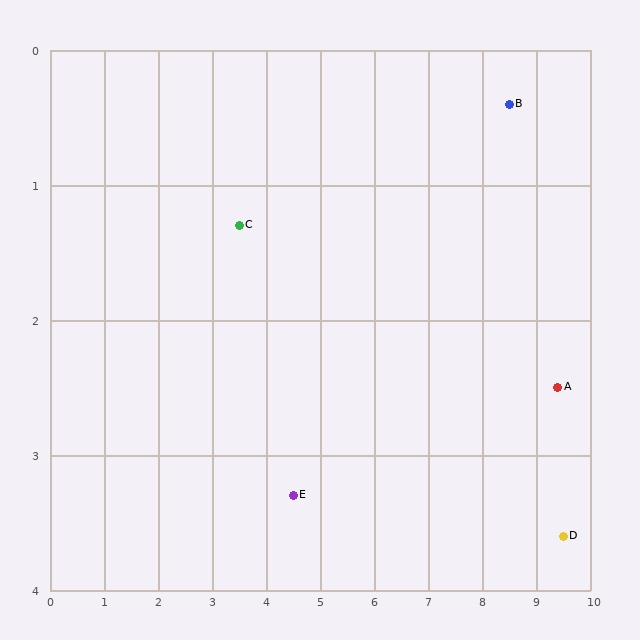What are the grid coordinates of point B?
Point B is at approximately (8.5, 0.4).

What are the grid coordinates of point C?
Point C is at approximately (3.5, 1.3).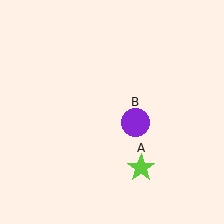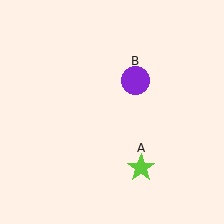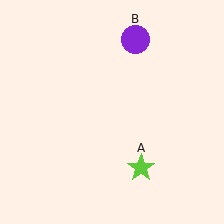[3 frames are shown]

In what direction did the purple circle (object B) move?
The purple circle (object B) moved up.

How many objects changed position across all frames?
1 object changed position: purple circle (object B).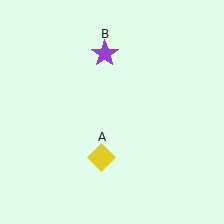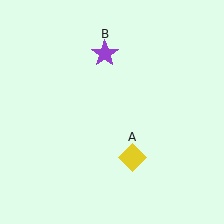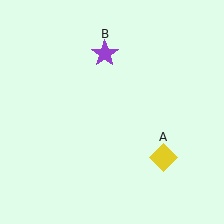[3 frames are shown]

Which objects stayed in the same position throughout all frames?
Purple star (object B) remained stationary.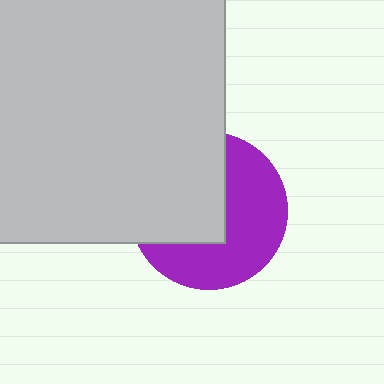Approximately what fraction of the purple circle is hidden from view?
Roughly 47% of the purple circle is hidden behind the light gray square.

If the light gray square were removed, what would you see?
You would see the complete purple circle.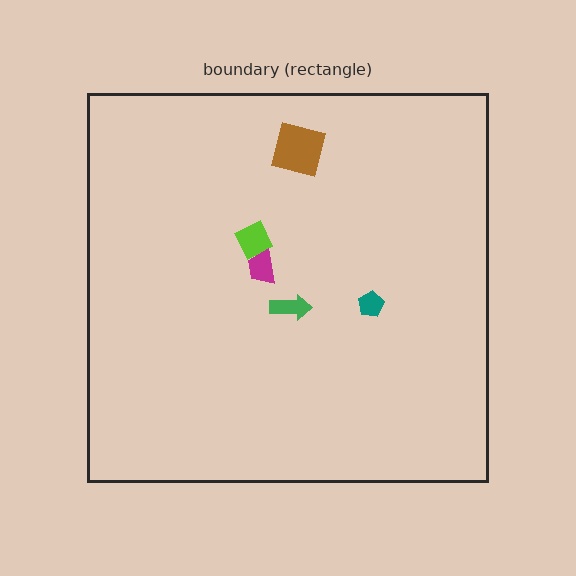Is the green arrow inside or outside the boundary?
Inside.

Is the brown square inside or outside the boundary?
Inside.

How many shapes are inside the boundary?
5 inside, 0 outside.